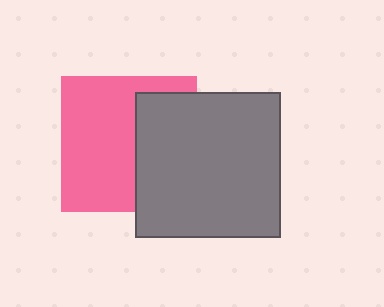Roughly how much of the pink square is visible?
About half of it is visible (roughly 60%).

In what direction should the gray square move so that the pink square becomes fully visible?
The gray square should move right. That is the shortest direction to clear the overlap and leave the pink square fully visible.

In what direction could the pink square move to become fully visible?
The pink square could move left. That would shift it out from behind the gray square entirely.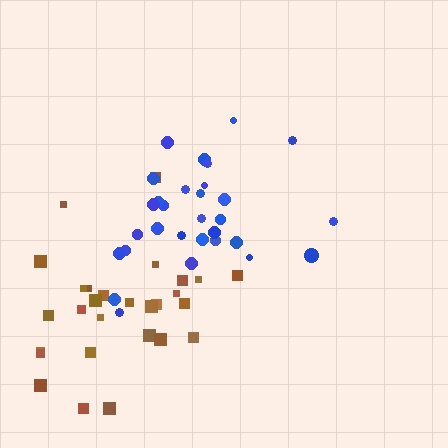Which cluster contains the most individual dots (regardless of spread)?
Blue (30).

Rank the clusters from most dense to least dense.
blue, brown.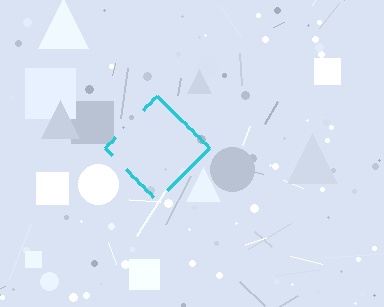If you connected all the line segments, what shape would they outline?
They would outline a diamond.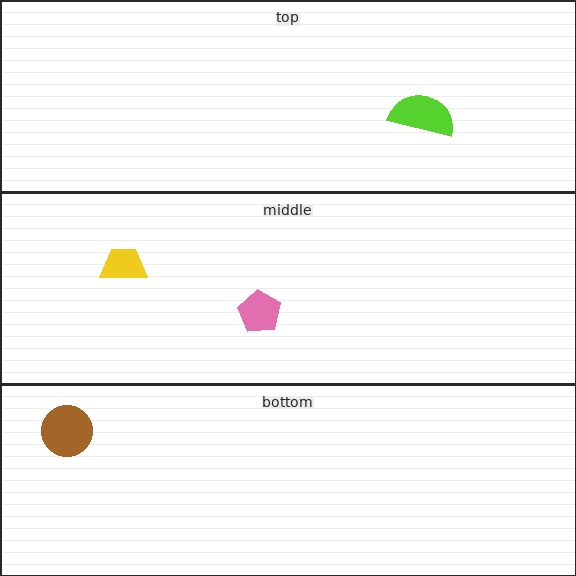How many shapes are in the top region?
1.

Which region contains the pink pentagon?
The middle region.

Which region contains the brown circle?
The bottom region.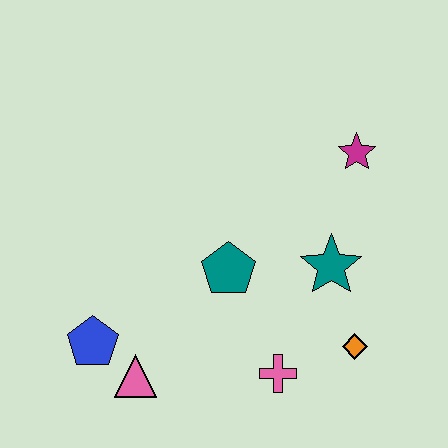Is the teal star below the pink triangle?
No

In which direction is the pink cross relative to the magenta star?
The pink cross is below the magenta star.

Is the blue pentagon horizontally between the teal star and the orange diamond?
No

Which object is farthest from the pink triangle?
The magenta star is farthest from the pink triangle.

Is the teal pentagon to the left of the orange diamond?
Yes